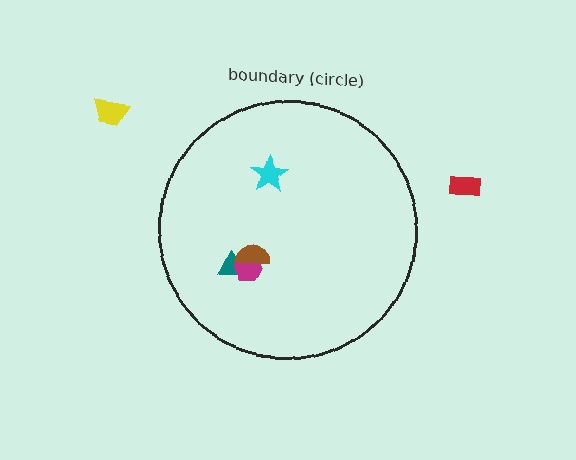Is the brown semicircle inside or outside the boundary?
Inside.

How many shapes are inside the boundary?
4 inside, 2 outside.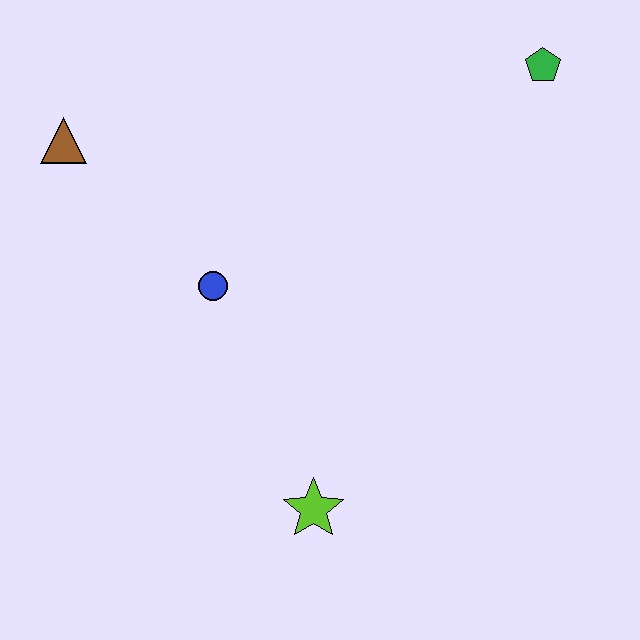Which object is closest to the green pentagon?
The blue circle is closest to the green pentagon.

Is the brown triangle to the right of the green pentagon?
No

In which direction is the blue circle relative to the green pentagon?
The blue circle is to the left of the green pentagon.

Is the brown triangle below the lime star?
No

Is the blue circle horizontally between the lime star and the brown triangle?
Yes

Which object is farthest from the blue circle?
The green pentagon is farthest from the blue circle.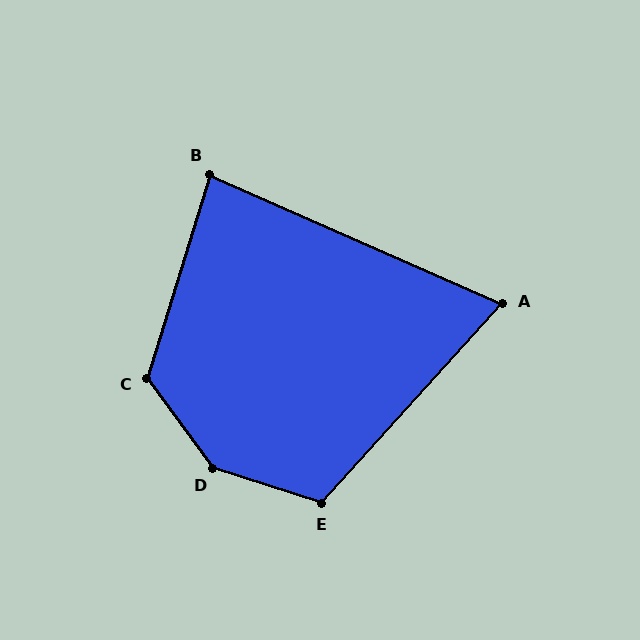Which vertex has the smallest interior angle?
A, at approximately 72 degrees.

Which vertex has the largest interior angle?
D, at approximately 144 degrees.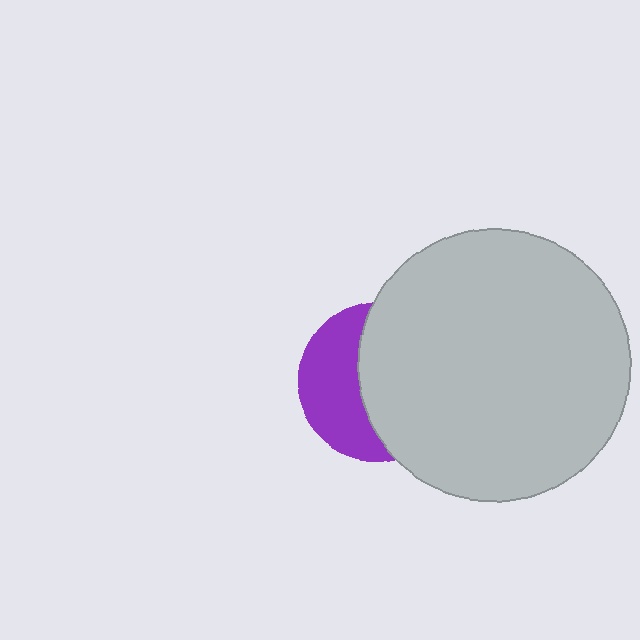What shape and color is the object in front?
The object in front is a light gray circle.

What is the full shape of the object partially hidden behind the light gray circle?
The partially hidden object is a purple circle.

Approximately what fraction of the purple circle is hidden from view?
Roughly 59% of the purple circle is hidden behind the light gray circle.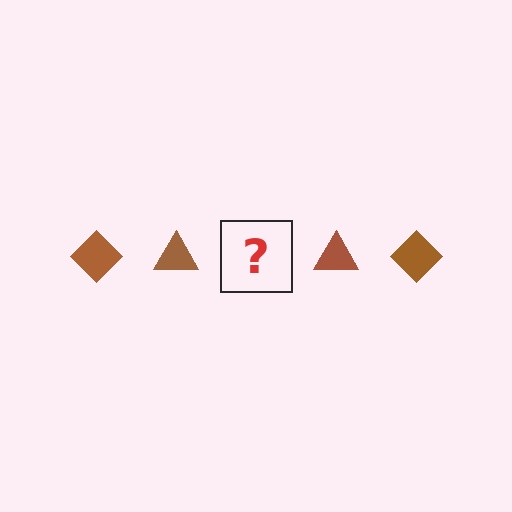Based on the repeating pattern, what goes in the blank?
The blank should be a brown diamond.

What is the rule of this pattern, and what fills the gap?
The rule is that the pattern cycles through diamond, triangle shapes in brown. The gap should be filled with a brown diamond.